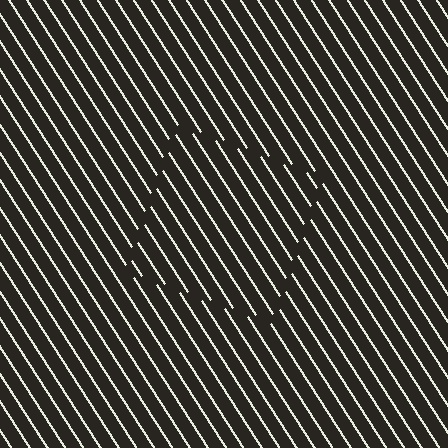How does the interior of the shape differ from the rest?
The interior of the shape contains the same grating, shifted by half a period — the contour is defined by the phase discontinuity where line-ends from the inner and outer gratings abut.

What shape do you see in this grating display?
An illusory square. The interior of the shape contains the same grating, shifted by half a period — the contour is defined by the phase discontinuity where line-ends from the inner and outer gratings abut.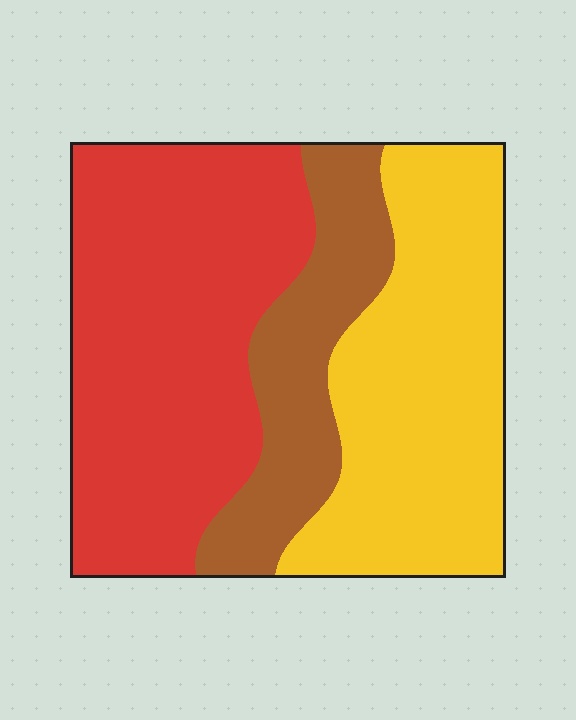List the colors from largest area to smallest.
From largest to smallest: red, yellow, brown.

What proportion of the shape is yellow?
Yellow covers about 35% of the shape.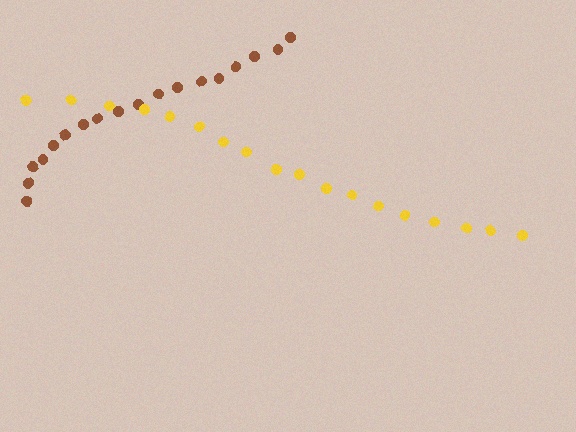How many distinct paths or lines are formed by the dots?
There are 2 distinct paths.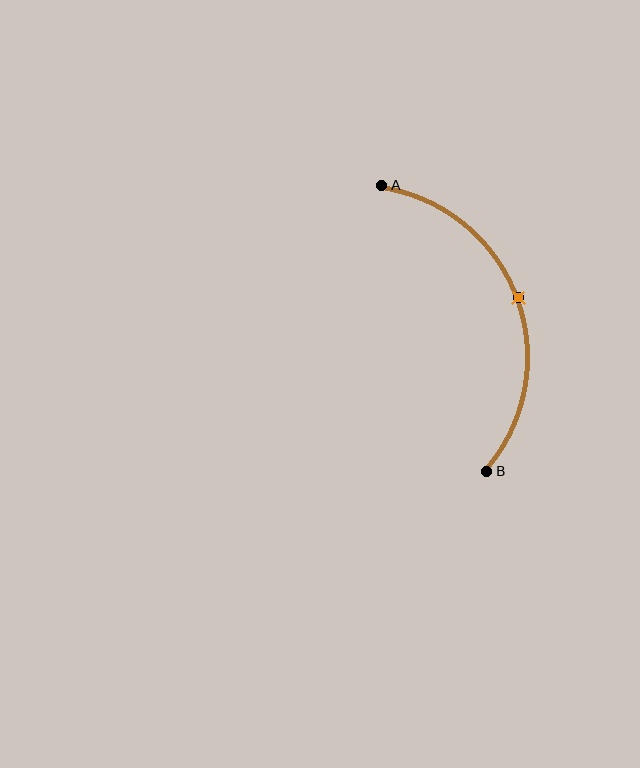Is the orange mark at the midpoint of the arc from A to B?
Yes. The orange mark lies on the arc at equal arc-length from both A and B — it is the arc midpoint.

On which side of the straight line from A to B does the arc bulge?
The arc bulges to the right of the straight line connecting A and B.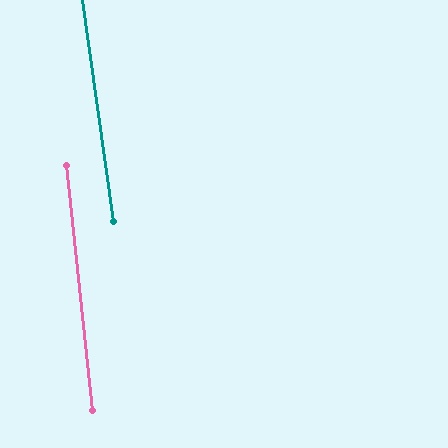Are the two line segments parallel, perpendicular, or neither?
Parallel — their directions differ by only 1.8°.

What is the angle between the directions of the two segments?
Approximately 2 degrees.